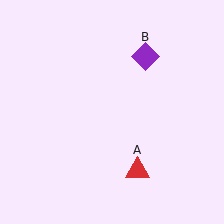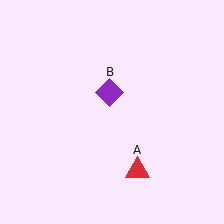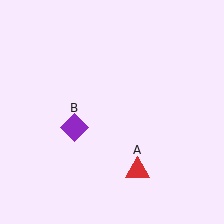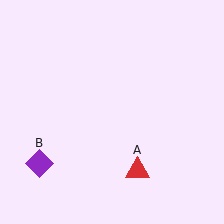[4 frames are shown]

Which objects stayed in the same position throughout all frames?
Red triangle (object A) remained stationary.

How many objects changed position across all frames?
1 object changed position: purple diamond (object B).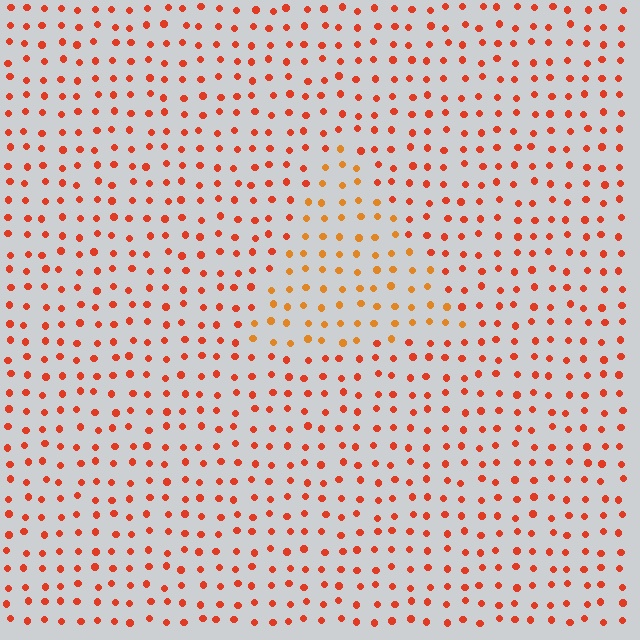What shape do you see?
I see a triangle.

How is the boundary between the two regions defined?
The boundary is defined purely by a slight shift in hue (about 24 degrees). Spacing, size, and orientation are identical on both sides.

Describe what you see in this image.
The image is filled with small red elements in a uniform arrangement. A triangle-shaped region is visible where the elements are tinted to a slightly different hue, forming a subtle color boundary.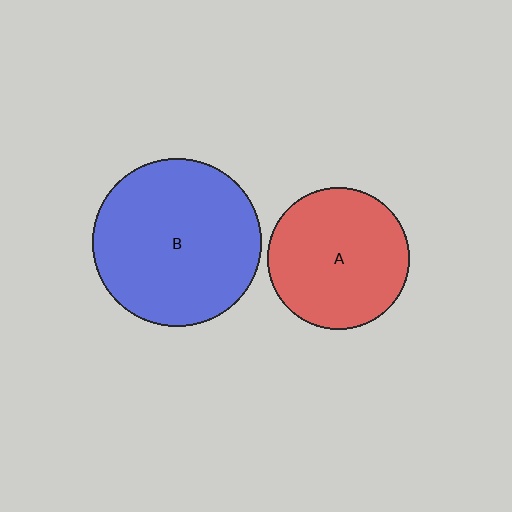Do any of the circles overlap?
No, none of the circles overlap.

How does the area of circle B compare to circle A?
Approximately 1.4 times.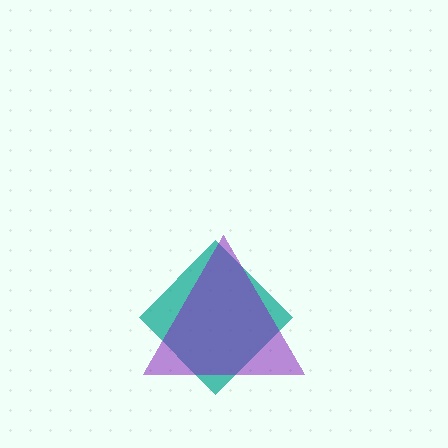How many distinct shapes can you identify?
There are 2 distinct shapes: a teal diamond, a purple triangle.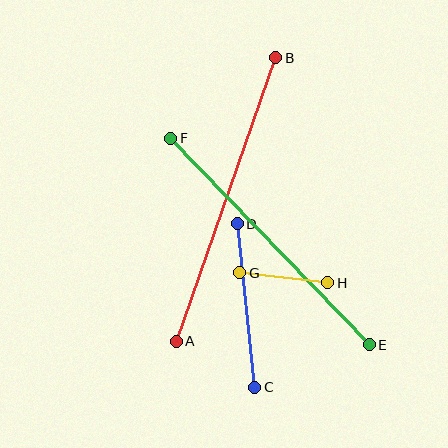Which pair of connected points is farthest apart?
Points A and B are farthest apart.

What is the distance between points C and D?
The distance is approximately 164 pixels.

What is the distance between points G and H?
The distance is approximately 89 pixels.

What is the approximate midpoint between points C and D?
The midpoint is at approximately (246, 306) pixels.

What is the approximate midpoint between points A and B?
The midpoint is at approximately (226, 200) pixels.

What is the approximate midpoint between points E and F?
The midpoint is at approximately (270, 242) pixels.